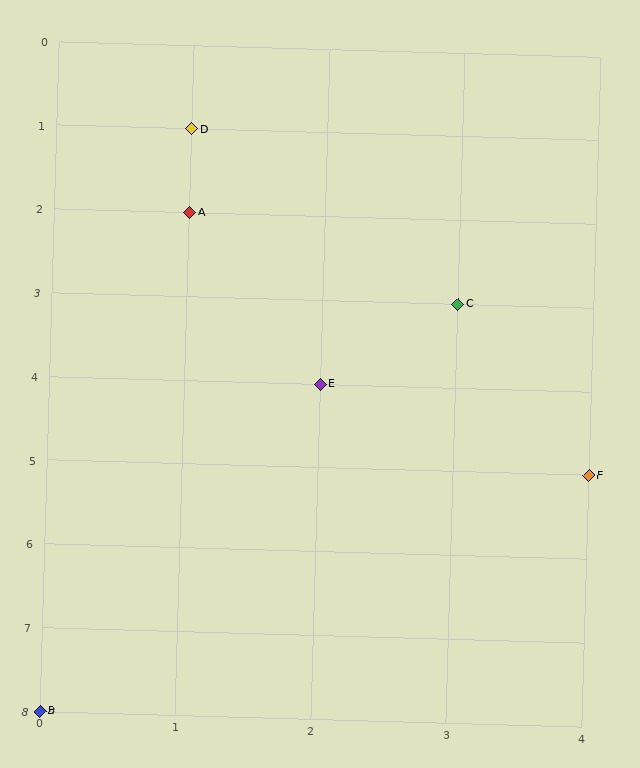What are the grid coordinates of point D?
Point D is at grid coordinates (1, 1).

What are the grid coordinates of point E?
Point E is at grid coordinates (2, 4).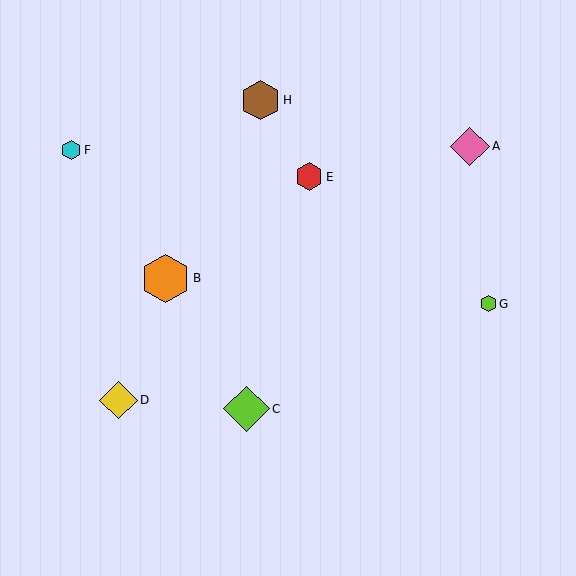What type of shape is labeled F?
Shape F is a cyan hexagon.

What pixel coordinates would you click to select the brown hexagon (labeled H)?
Click at (261, 100) to select the brown hexagon H.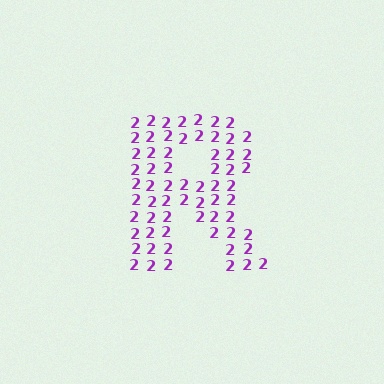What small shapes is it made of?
It is made of small digit 2's.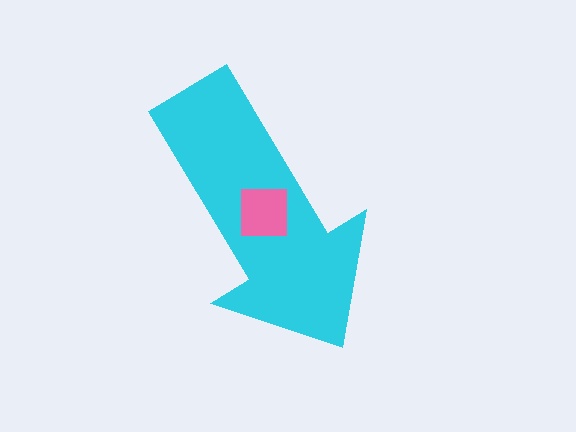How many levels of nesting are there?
2.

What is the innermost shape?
The pink square.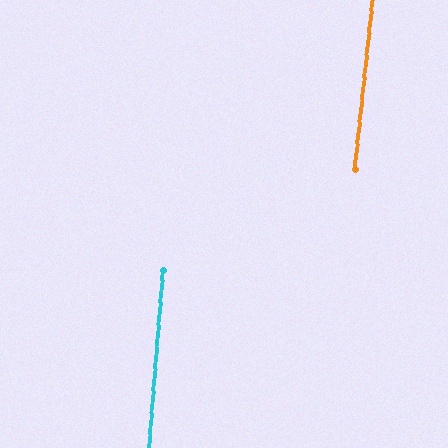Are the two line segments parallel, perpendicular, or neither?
Parallel — their directions differ by only 1.9°.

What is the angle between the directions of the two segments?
Approximately 2 degrees.